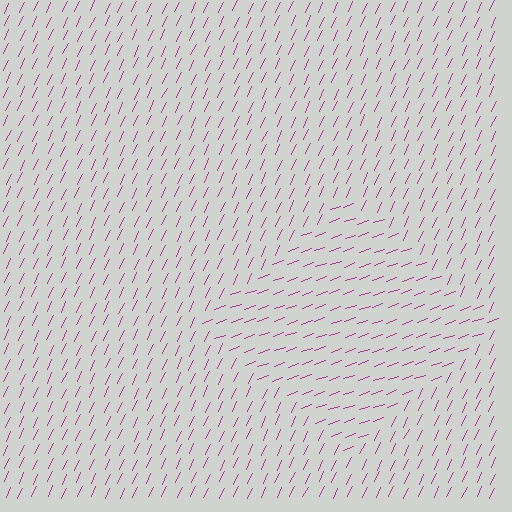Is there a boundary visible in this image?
Yes, there is a texture boundary formed by a change in line orientation.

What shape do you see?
I see a diamond.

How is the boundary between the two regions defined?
The boundary is defined purely by a change in line orientation (approximately 45 degrees difference). All lines are the same color and thickness.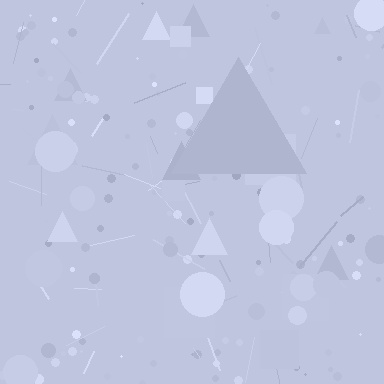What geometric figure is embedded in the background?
A triangle is embedded in the background.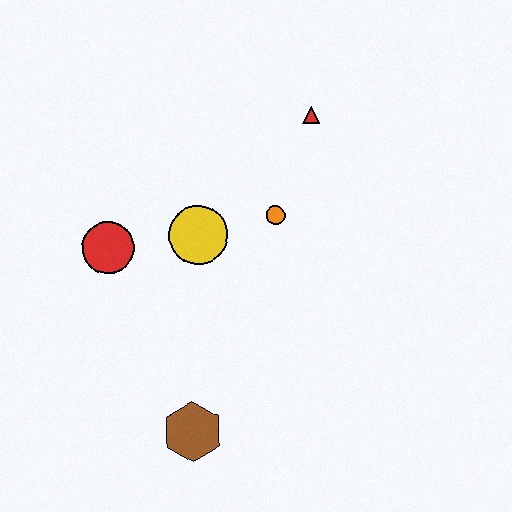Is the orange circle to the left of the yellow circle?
No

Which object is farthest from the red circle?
The red triangle is farthest from the red circle.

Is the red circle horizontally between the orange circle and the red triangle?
No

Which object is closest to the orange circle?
The yellow circle is closest to the orange circle.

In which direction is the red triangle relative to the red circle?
The red triangle is to the right of the red circle.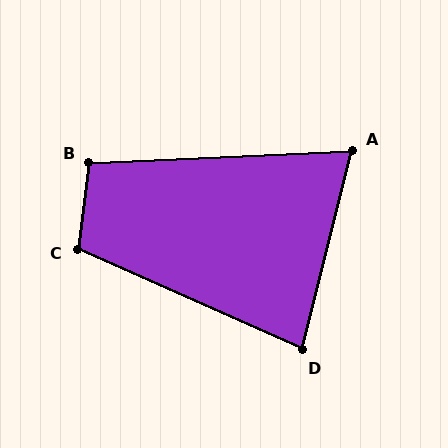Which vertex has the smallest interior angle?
A, at approximately 73 degrees.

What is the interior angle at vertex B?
Approximately 100 degrees (obtuse).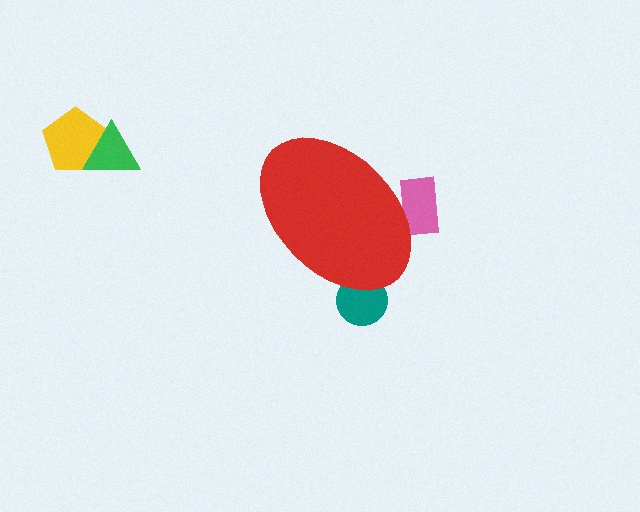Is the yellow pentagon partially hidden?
No, the yellow pentagon is fully visible.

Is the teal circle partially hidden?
Yes, the teal circle is partially hidden behind the red ellipse.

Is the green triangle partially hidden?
No, the green triangle is fully visible.